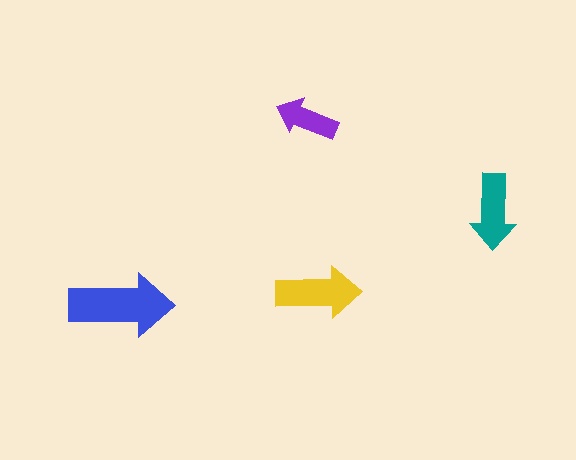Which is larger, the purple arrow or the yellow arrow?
The yellow one.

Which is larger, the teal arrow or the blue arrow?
The blue one.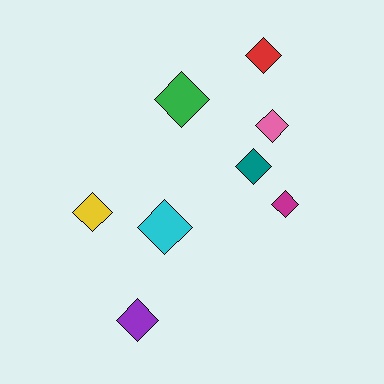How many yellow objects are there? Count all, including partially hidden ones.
There is 1 yellow object.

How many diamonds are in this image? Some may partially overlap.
There are 8 diamonds.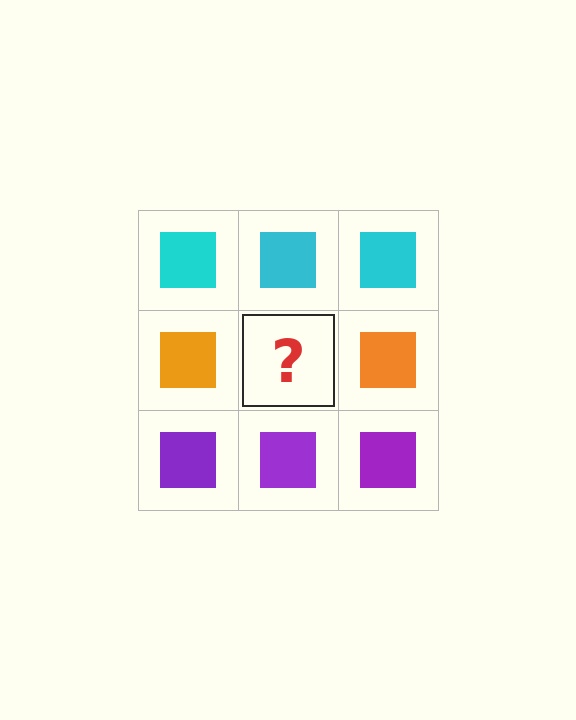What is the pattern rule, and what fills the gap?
The rule is that each row has a consistent color. The gap should be filled with an orange square.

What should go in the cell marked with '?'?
The missing cell should contain an orange square.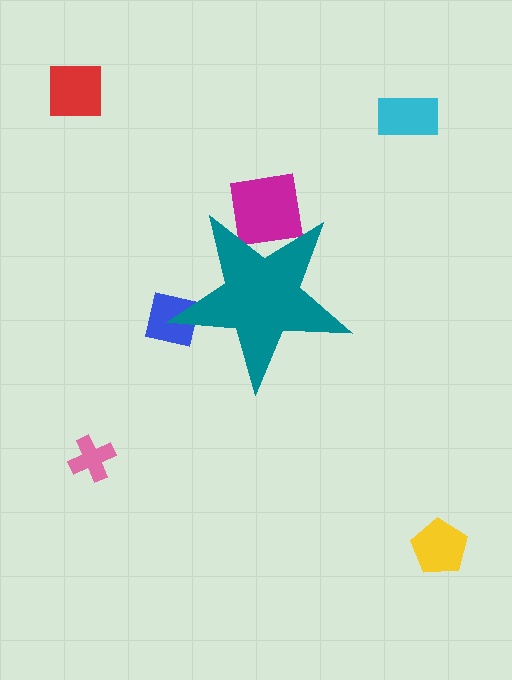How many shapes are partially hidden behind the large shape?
2 shapes are partially hidden.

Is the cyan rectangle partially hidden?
No, the cyan rectangle is fully visible.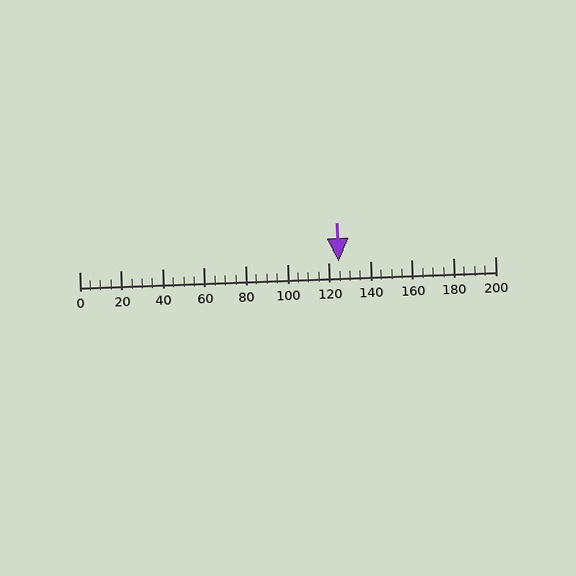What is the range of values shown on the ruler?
The ruler shows values from 0 to 200.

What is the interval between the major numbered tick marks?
The major tick marks are spaced 20 units apart.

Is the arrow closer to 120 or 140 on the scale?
The arrow is closer to 120.